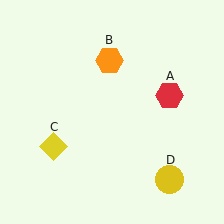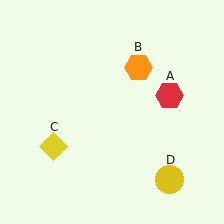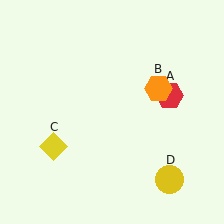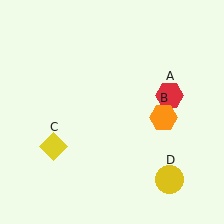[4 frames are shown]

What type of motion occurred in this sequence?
The orange hexagon (object B) rotated clockwise around the center of the scene.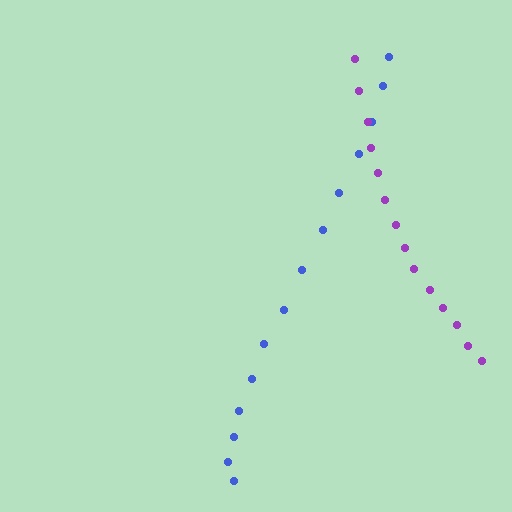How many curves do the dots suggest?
There are 2 distinct paths.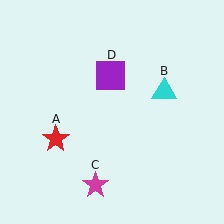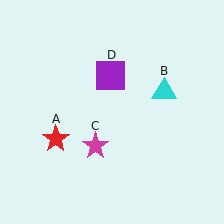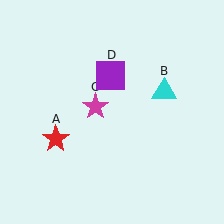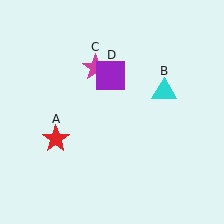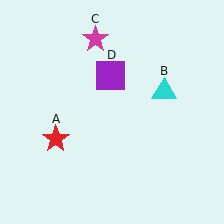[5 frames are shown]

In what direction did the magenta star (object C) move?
The magenta star (object C) moved up.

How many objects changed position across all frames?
1 object changed position: magenta star (object C).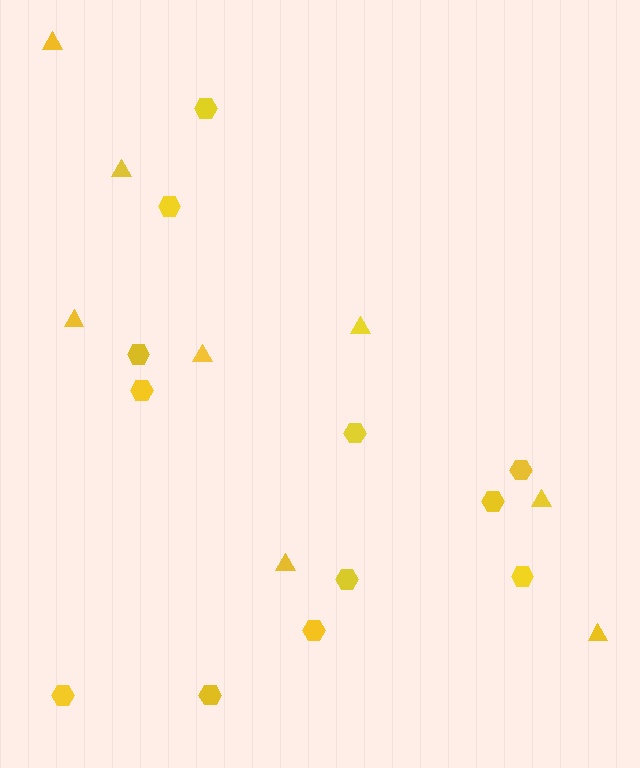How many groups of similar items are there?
There are 2 groups: one group of hexagons (12) and one group of triangles (8).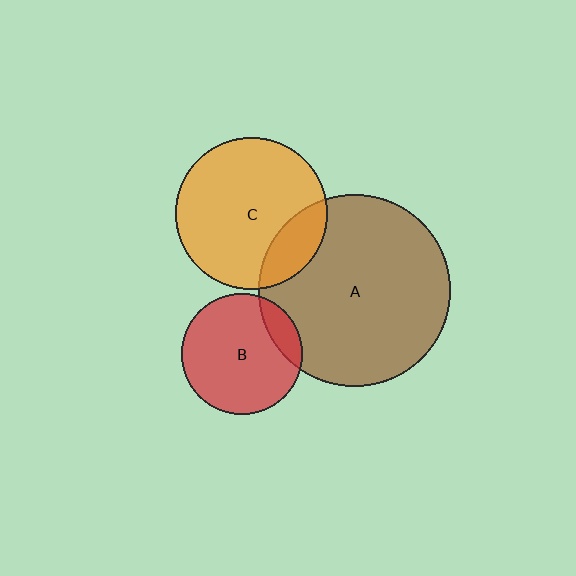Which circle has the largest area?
Circle A (brown).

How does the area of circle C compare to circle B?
Approximately 1.6 times.